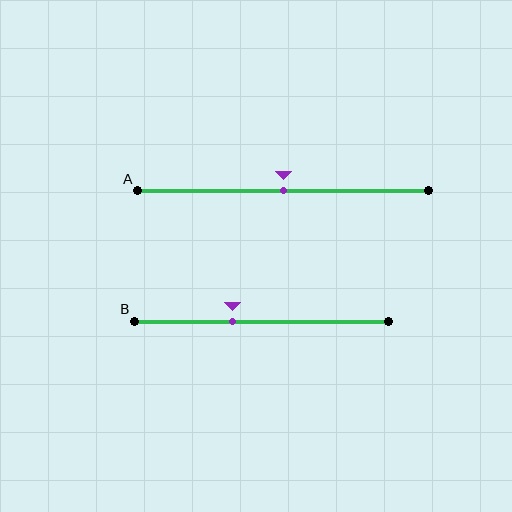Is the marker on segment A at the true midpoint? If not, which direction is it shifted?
Yes, the marker on segment A is at the true midpoint.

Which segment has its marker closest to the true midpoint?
Segment A has its marker closest to the true midpoint.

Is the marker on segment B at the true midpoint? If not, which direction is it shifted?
No, the marker on segment B is shifted to the left by about 11% of the segment length.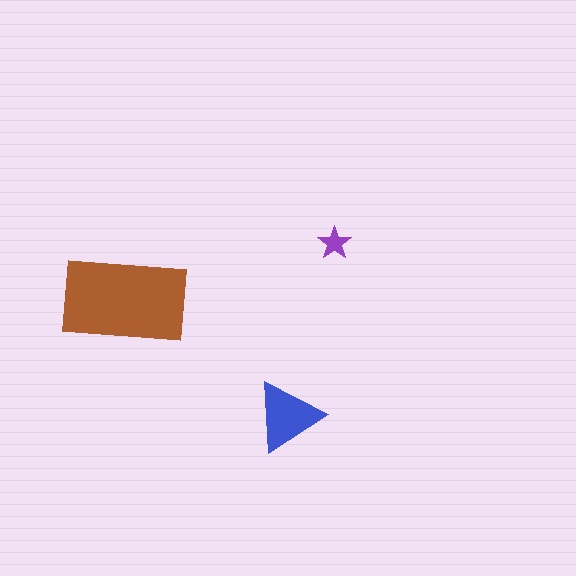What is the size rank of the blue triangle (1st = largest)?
2nd.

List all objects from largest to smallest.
The brown rectangle, the blue triangle, the purple star.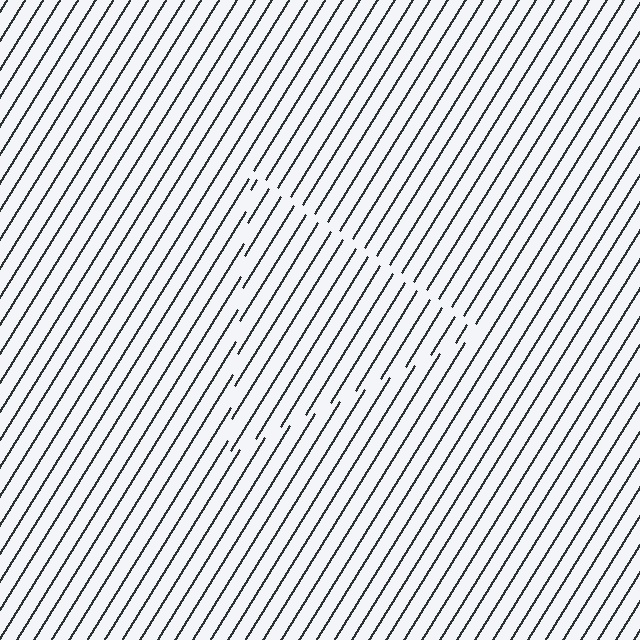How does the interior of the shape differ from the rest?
The interior of the shape contains the same grating, shifted by half a period — the contour is defined by the phase discontinuity where line-ends from the inner and outer gratings abut.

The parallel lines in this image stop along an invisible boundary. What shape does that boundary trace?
An illusory triangle. The interior of the shape contains the same grating, shifted by half a period — the contour is defined by the phase discontinuity where line-ends from the inner and outer gratings abut.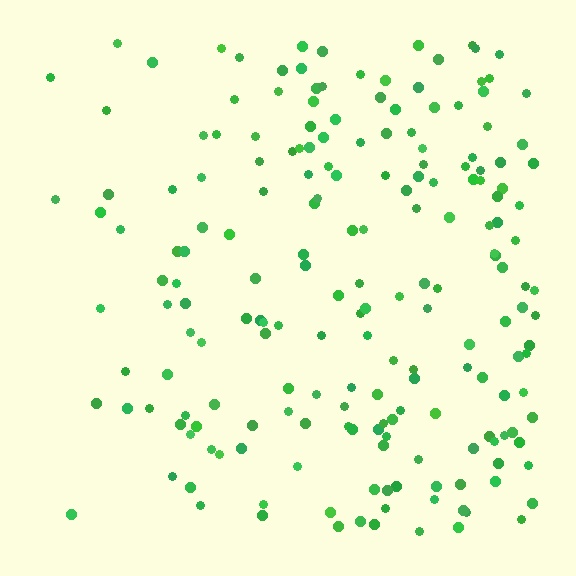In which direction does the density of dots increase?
From left to right, with the right side densest.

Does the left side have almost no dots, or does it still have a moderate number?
Still a moderate number, just noticeably fewer than the right.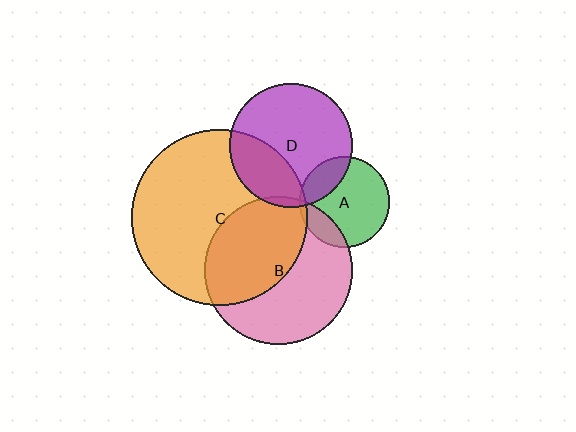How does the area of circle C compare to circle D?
Approximately 2.0 times.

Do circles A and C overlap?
Yes.